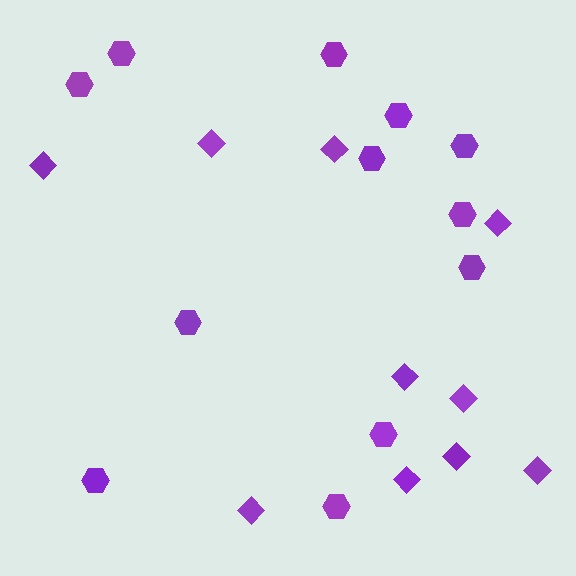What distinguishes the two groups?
There are 2 groups: one group of diamonds (10) and one group of hexagons (12).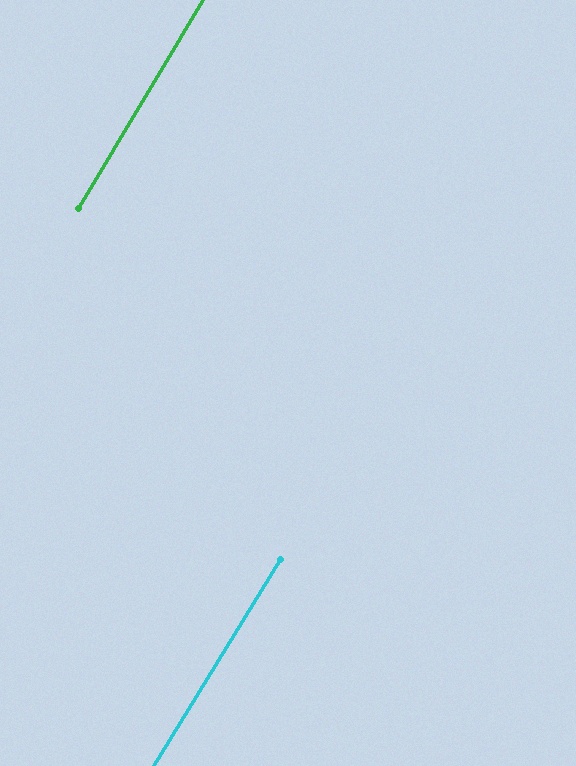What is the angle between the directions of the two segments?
Approximately 1 degree.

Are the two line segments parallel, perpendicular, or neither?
Parallel — their directions differ by only 0.7°.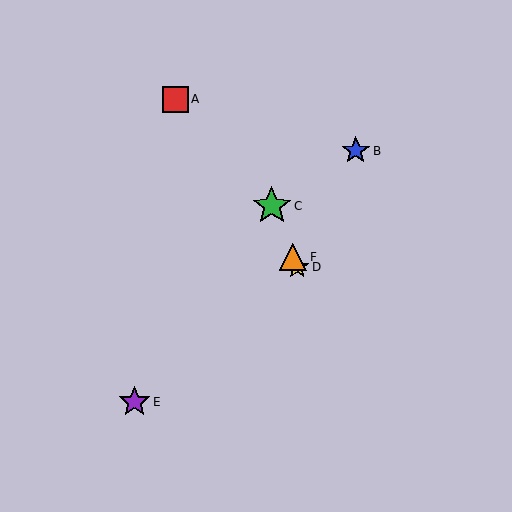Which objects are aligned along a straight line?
Objects C, D, F are aligned along a straight line.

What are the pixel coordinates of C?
Object C is at (272, 206).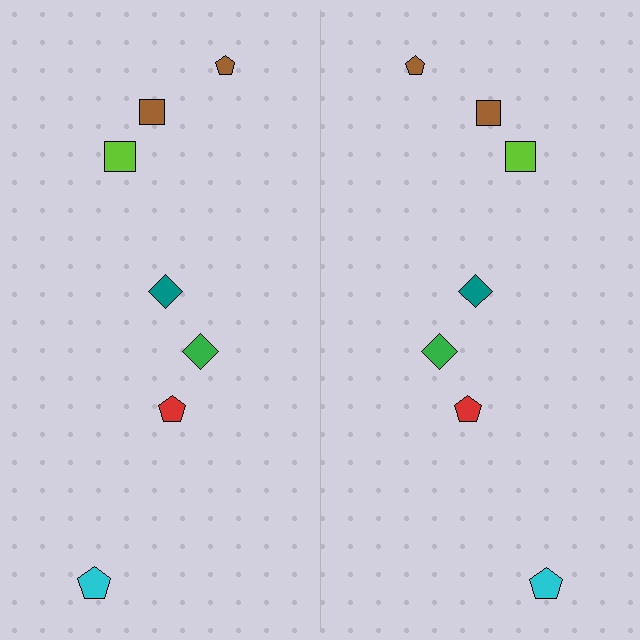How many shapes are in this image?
There are 14 shapes in this image.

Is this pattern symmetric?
Yes, this pattern has bilateral (reflection) symmetry.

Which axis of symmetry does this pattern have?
The pattern has a vertical axis of symmetry running through the center of the image.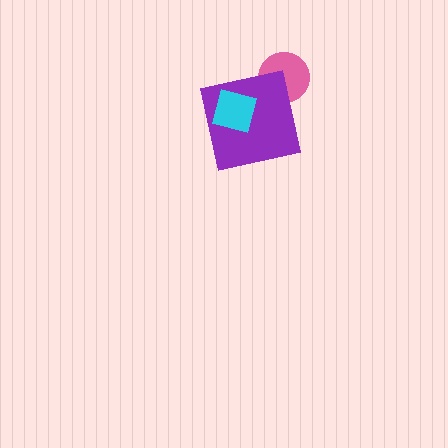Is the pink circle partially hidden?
Yes, it is partially covered by another shape.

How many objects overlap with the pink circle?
1 object overlaps with the pink circle.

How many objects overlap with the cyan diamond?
1 object overlaps with the cyan diamond.